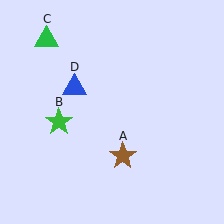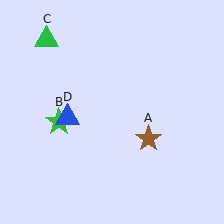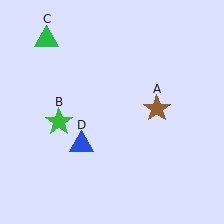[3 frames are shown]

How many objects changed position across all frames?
2 objects changed position: brown star (object A), blue triangle (object D).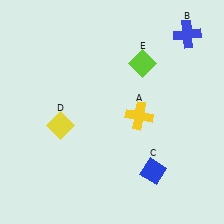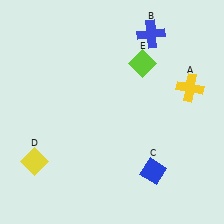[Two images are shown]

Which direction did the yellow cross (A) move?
The yellow cross (A) moved right.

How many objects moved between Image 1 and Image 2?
3 objects moved between the two images.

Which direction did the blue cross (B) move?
The blue cross (B) moved left.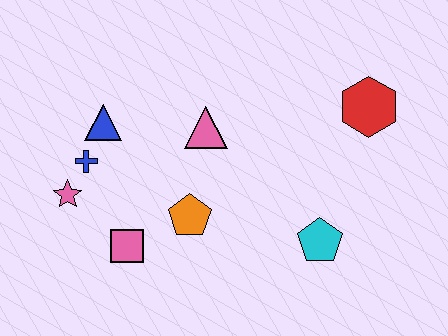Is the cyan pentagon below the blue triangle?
Yes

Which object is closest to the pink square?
The orange pentagon is closest to the pink square.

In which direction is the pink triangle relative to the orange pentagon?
The pink triangle is above the orange pentagon.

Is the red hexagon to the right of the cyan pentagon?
Yes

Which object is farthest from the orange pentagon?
The red hexagon is farthest from the orange pentagon.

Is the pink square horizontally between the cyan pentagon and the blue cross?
Yes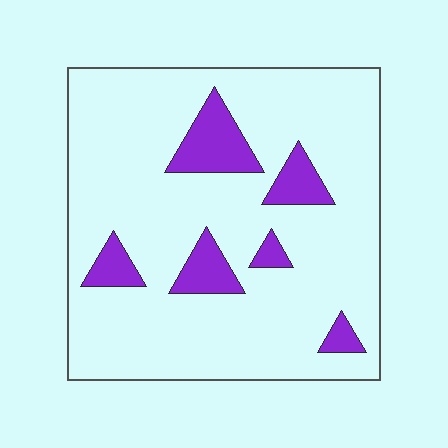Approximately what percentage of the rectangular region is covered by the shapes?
Approximately 15%.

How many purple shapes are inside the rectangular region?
6.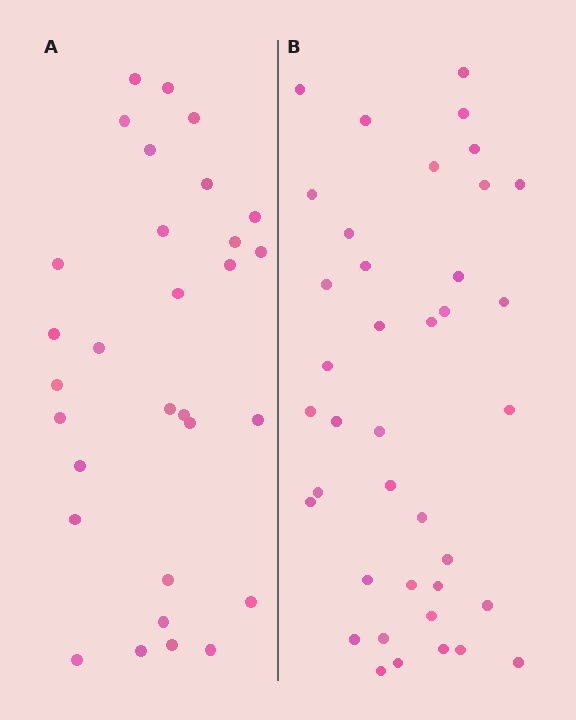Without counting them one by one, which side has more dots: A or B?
Region B (the right region) has more dots.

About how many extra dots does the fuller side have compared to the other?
Region B has roughly 8 or so more dots than region A.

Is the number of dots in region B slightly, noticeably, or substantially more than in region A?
Region B has noticeably more, but not dramatically so. The ratio is roughly 1.3 to 1.